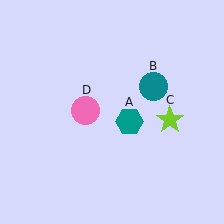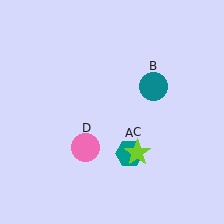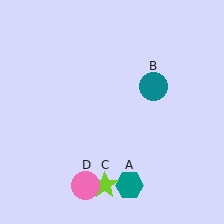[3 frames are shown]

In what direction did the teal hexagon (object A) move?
The teal hexagon (object A) moved down.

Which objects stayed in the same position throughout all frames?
Teal circle (object B) remained stationary.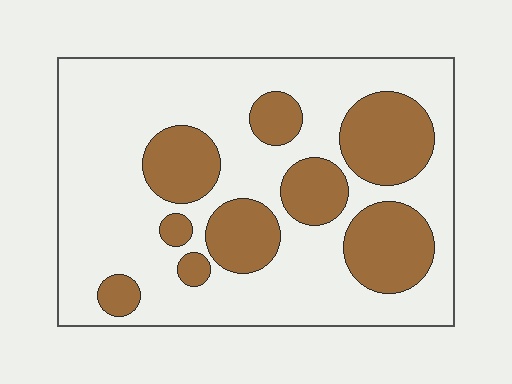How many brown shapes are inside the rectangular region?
9.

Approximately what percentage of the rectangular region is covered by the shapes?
Approximately 30%.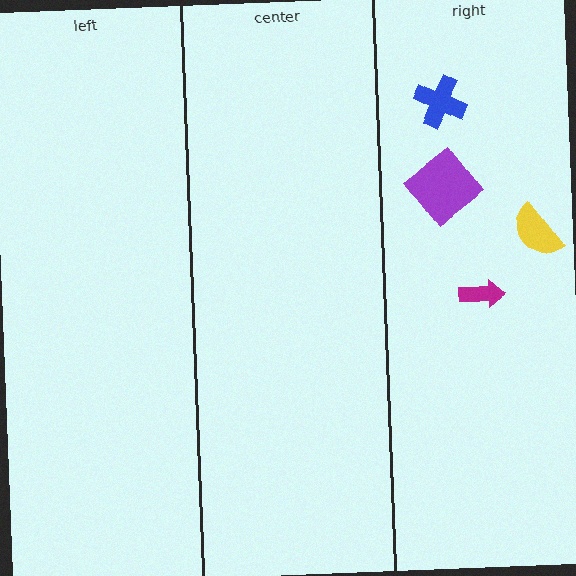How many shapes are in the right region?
4.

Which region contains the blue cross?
The right region.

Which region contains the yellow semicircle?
The right region.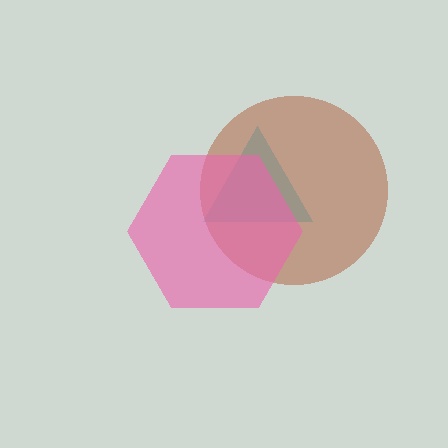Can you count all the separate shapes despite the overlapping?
Yes, there are 3 separate shapes.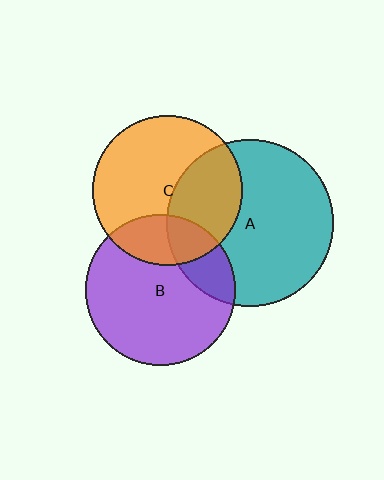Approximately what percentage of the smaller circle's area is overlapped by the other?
Approximately 35%.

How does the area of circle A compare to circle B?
Approximately 1.2 times.